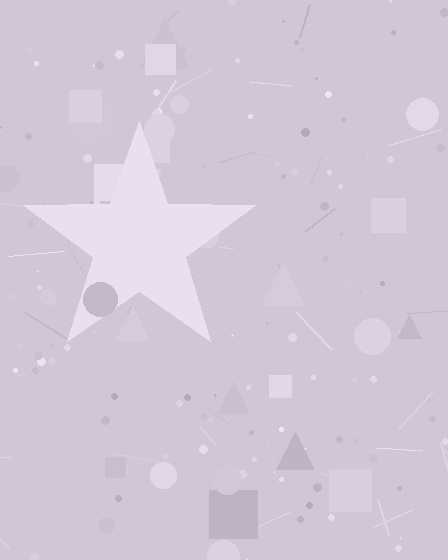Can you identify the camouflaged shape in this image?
The camouflaged shape is a star.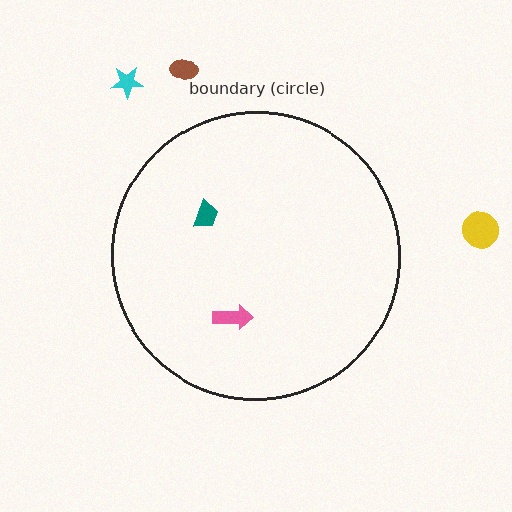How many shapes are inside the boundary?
2 inside, 3 outside.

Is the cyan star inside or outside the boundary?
Outside.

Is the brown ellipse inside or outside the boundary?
Outside.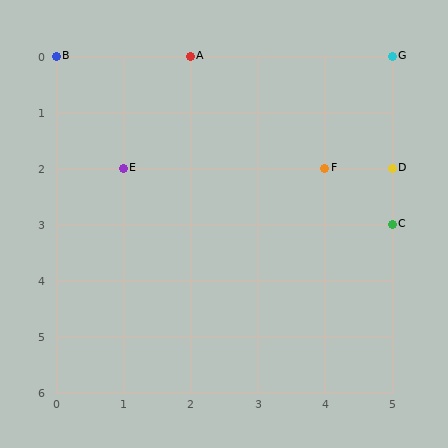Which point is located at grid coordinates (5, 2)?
Point D is at (5, 2).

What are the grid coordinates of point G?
Point G is at grid coordinates (5, 0).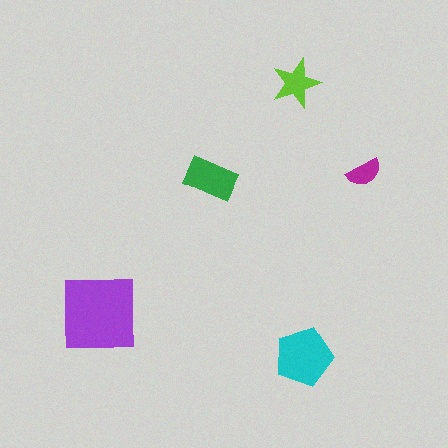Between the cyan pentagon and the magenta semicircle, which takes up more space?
The cyan pentagon.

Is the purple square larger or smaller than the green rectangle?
Larger.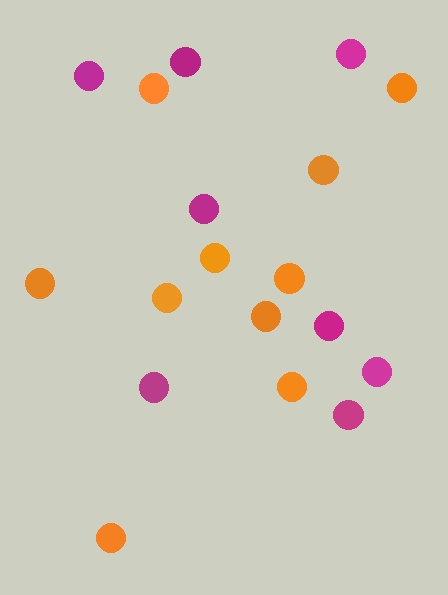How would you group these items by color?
There are 2 groups: one group of orange circles (10) and one group of magenta circles (8).